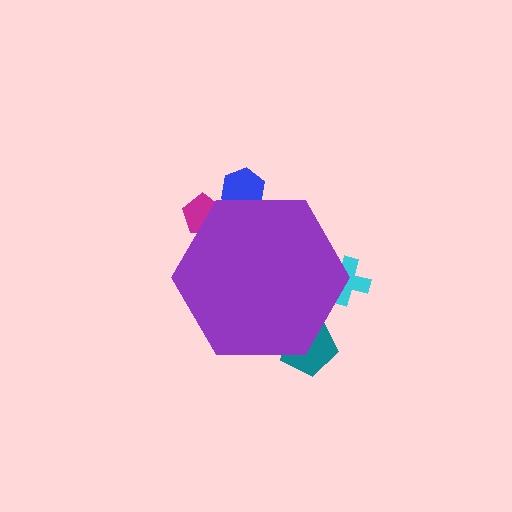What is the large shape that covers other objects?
A purple hexagon.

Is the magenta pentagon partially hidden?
Yes, the magenta pentagon is partially hidden behind the purple hexagon.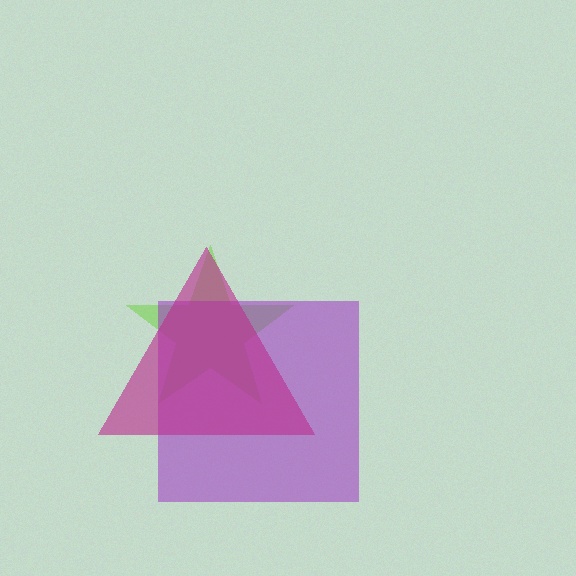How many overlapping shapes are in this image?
There are 3 overlapping shapes in the image.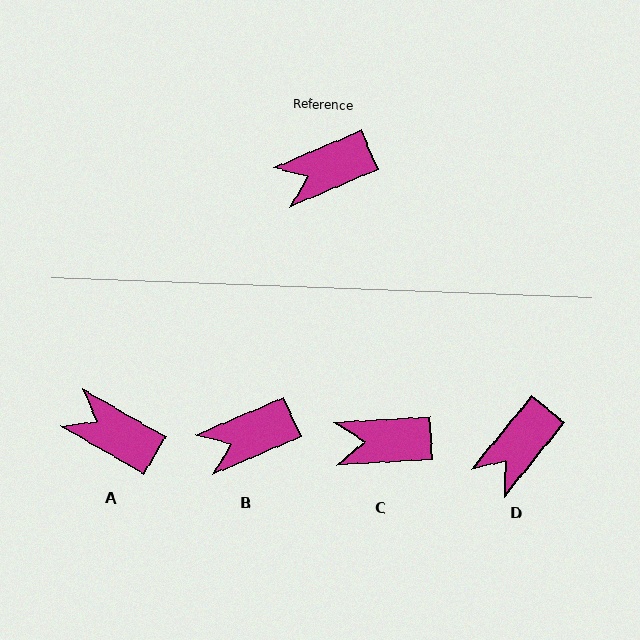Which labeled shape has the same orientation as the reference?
B.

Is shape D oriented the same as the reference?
No, it is off by about 27 degrees.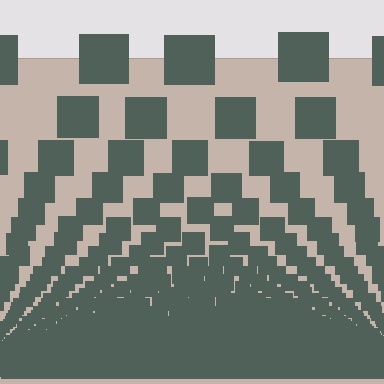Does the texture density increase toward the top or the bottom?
Density increases toward the bottom.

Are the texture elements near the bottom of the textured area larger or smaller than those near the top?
Smaller. The gradient is inverted — elements near the bottom are smaller and denser.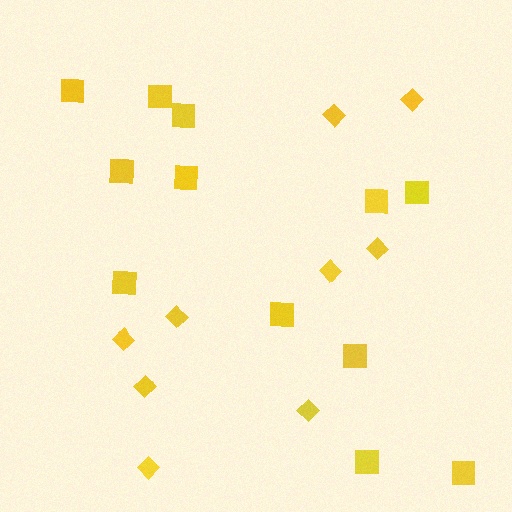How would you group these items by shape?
There are 2 groups: one group of squares (12) and one group of diamonds (9).